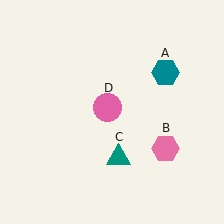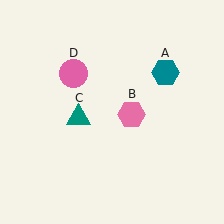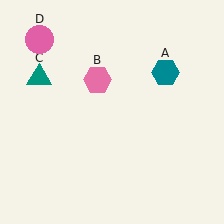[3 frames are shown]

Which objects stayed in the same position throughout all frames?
Teal hexagon (object A) remained stationary.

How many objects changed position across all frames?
3 objects changed position: pink hexagon (object B), teal triangle (object C), pink circle (object D).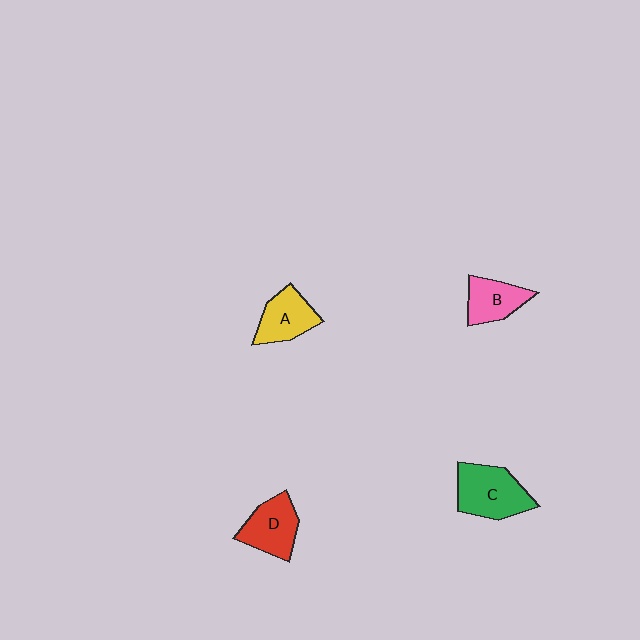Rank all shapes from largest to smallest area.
From largest to smallest: C (green), D (red), A (yellow), B (pink).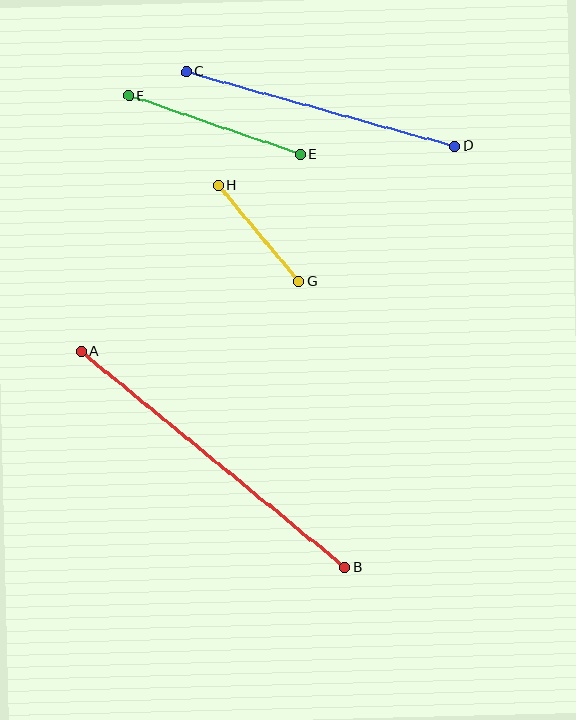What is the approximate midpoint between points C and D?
The midpoint is at approximately (320, 109) pixels.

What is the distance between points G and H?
The distance is approximately 126 pixels.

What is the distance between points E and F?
The distance is approximately 182 pixels.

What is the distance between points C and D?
The distance is approximately 279 pixels.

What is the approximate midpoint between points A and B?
The midpoint is at approximately (213, 459) pixels.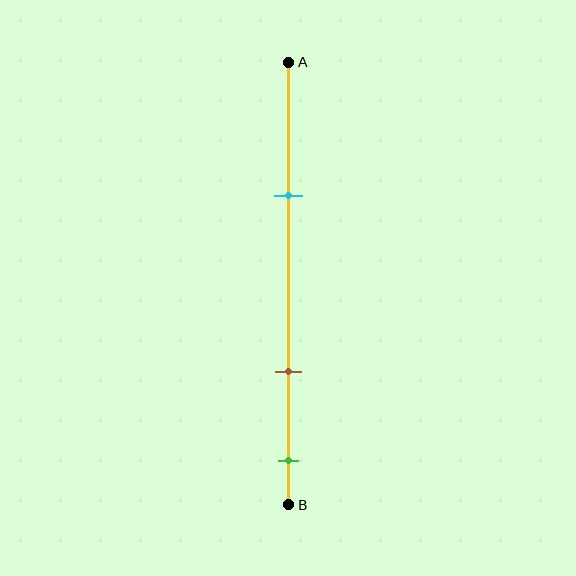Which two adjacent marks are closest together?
The brown and green marks are the closest adjacent pair.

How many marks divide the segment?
There are 3 marks dividing the segment.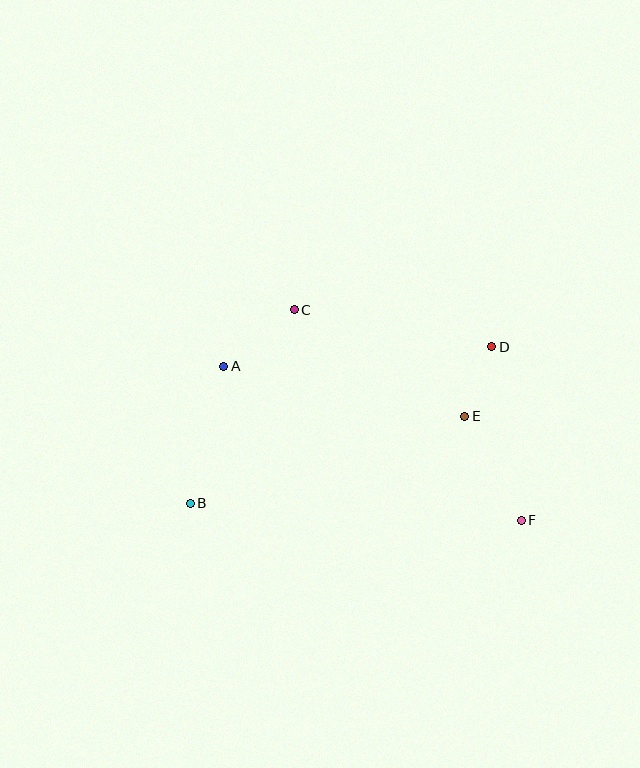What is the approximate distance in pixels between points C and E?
The distance between C and E is approximately 201 pixels.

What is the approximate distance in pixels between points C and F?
The distance between C and F is approximately 310 pixels.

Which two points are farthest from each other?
Points B and D are farthest from each other.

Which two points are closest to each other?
Points D and E are closest to each other.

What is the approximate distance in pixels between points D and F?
The distance between D and F is approximately 176 pixels.